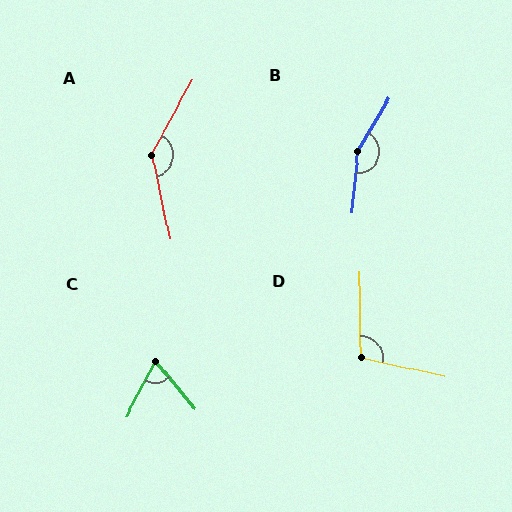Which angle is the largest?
B, at approximately 154 degrees.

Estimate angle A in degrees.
Approximately 139 degrees.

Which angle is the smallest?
C, at approximately 67 degrees.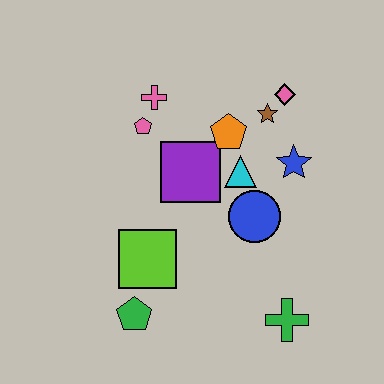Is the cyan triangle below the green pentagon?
No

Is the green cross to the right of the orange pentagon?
Yes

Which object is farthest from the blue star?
The green pentagon is farthest from the blue star.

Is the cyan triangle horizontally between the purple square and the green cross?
Yes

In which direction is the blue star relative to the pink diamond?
The blue star is below the pink diamond.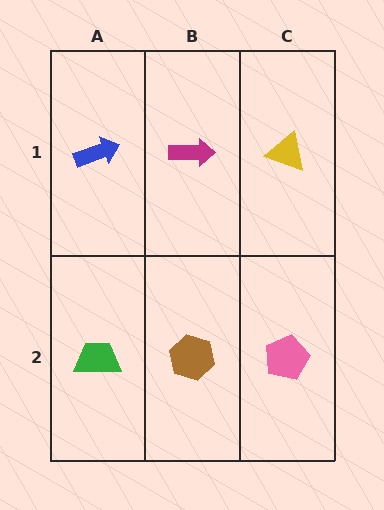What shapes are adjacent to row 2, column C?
A yellow triangle (row 1, column C), a brown hexagon (row 2, column B).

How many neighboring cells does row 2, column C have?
2.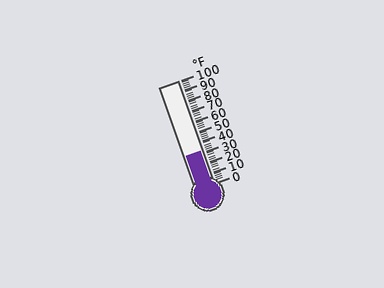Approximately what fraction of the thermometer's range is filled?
The thermometer is filled to approximately 30% of its range.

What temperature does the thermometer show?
The thermometer shows approximately 32°F.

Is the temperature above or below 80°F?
The temperature is below 80°F.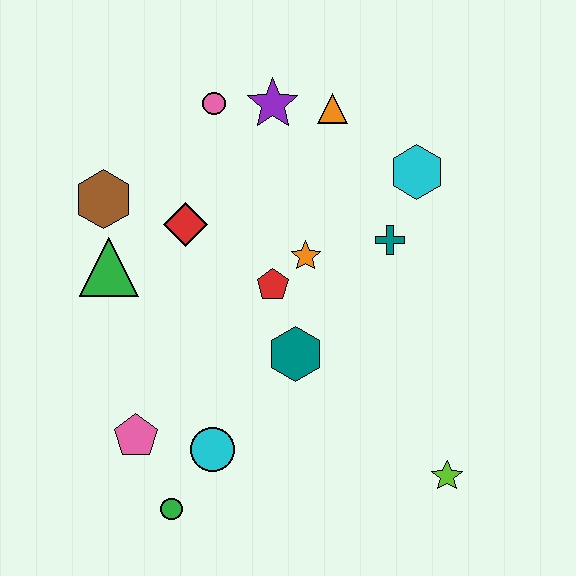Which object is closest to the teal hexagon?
The red pentagon is closest to the teal hexagon.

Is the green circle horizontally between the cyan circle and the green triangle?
Yes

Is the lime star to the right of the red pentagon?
Yes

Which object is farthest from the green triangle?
The lime star is farthest from the green triangle.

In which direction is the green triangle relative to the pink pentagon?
The green triangle is above the pink pentagon.